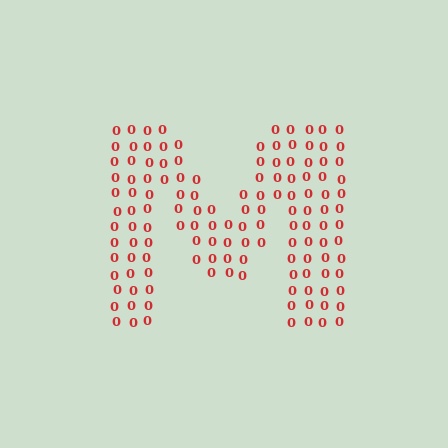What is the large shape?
The large shape is the letter M.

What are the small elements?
The small elements are digit 0's.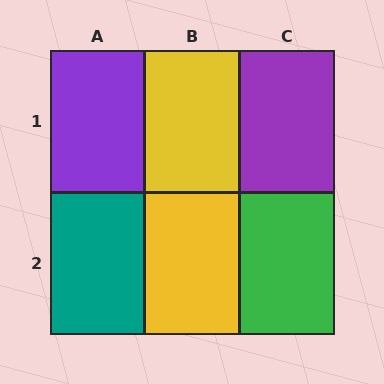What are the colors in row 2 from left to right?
Teal, yellow, green.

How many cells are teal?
1 cell is teal.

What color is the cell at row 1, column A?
Purple.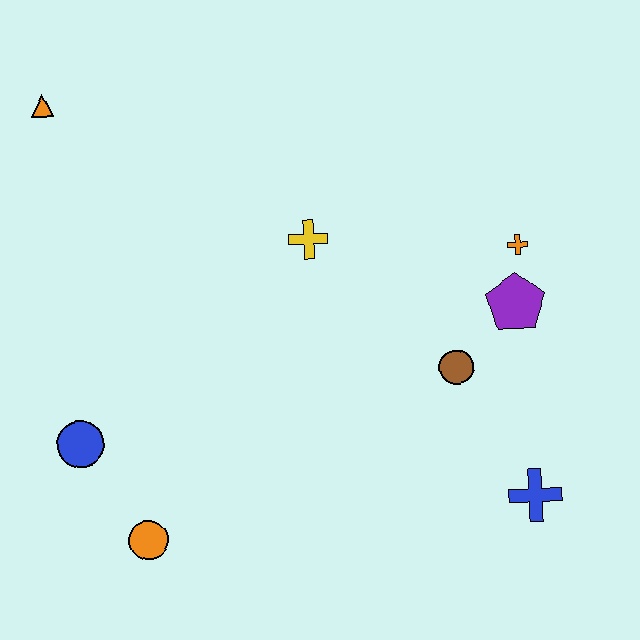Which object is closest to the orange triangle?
The yellow cross is closest to the orange triangle.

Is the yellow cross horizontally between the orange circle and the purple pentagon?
Yes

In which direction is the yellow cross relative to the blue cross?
The yellow cross is above the blue cross.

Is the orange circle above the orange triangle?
No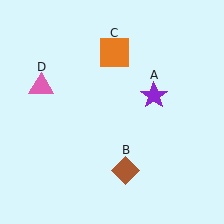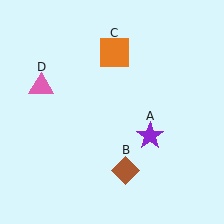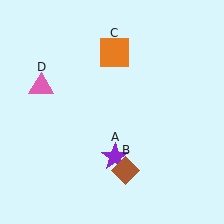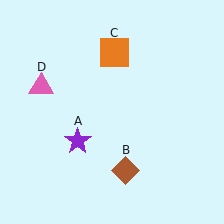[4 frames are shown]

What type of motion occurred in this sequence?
The purple star (object A) rotated clockwise around the center of the scene.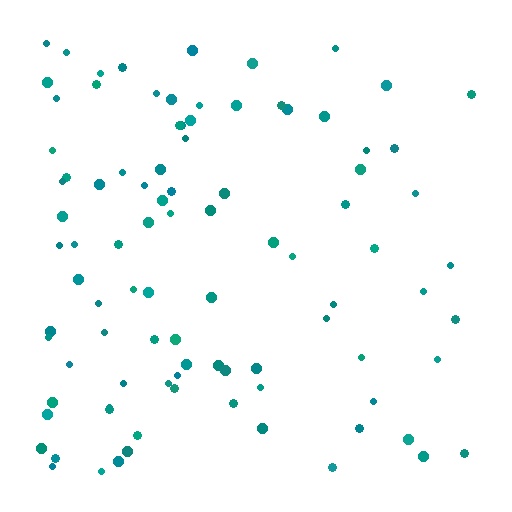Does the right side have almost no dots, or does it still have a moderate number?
Still a moderate number, just noticeably fewer than the left.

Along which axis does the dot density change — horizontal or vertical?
Horizontal.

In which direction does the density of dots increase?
From right to left, with the left side densest.